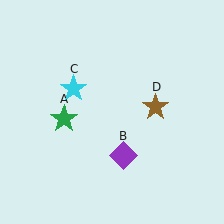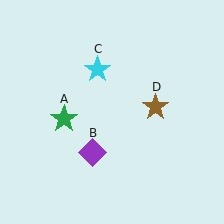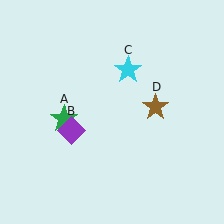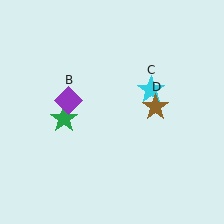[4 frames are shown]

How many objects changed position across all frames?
2 objects changed position: purple diamond (object B), cyan star (object C).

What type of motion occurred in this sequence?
The purple diamond (object B), cyan star (object C) rotated clockwise around the center of the scene.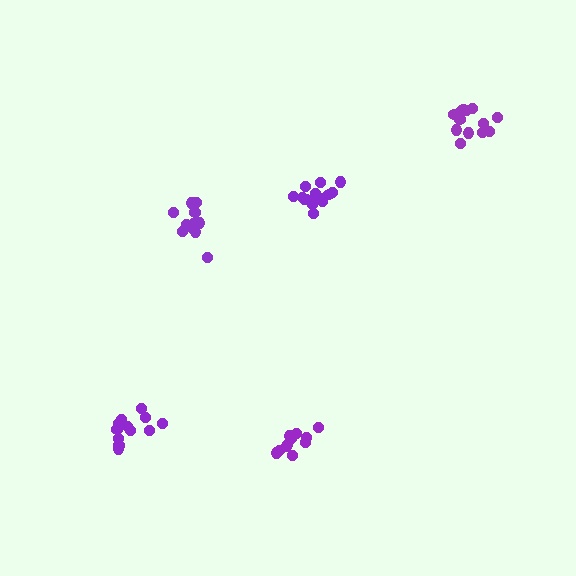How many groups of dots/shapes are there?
There are 5 groups.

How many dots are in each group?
Group 1: 15 dots, Group 2: 12 dots, Group 3: 12 dots, Group 4: 13 dots, Group 5: 11 dots (63 total).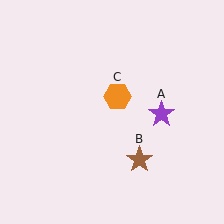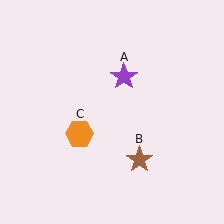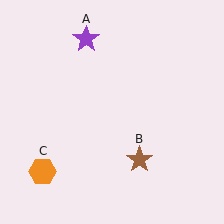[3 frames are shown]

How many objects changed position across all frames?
2 objects changed position: purple star (object A), orange hexagon (object C).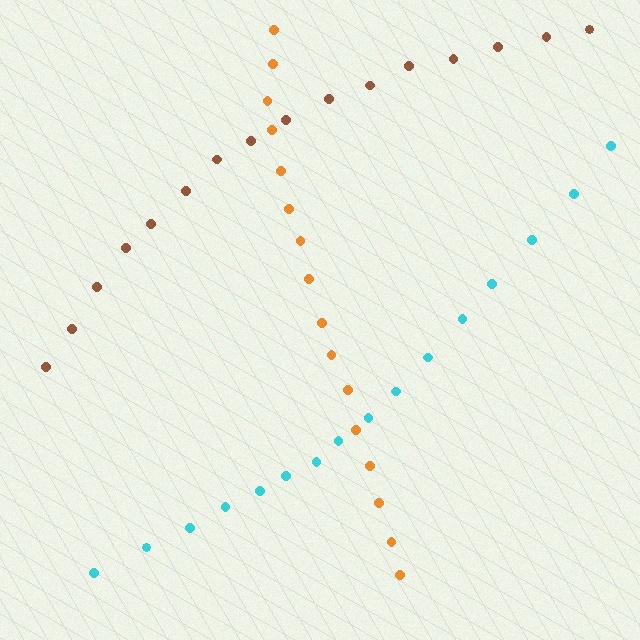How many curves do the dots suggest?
There are 3 distinct paths.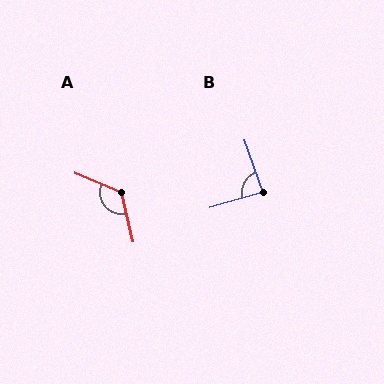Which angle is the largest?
A, at approximately 126 degrees.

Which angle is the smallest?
B, at approximately 87 degrees.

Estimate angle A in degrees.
Approximately 126 degrees.